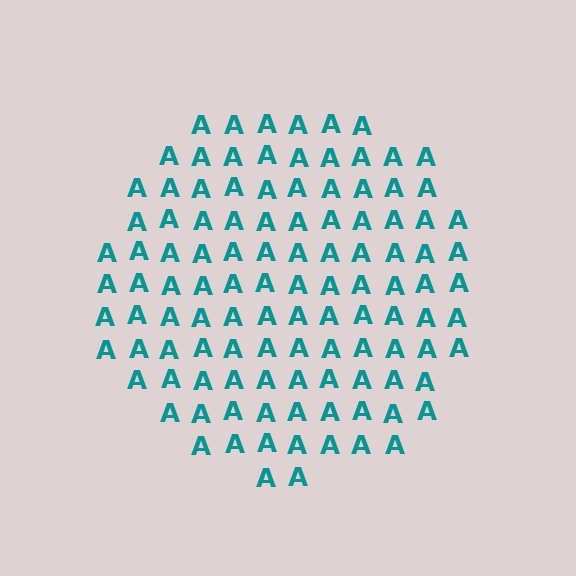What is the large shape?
The large shape is a circle.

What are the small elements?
The small elements are letter A's.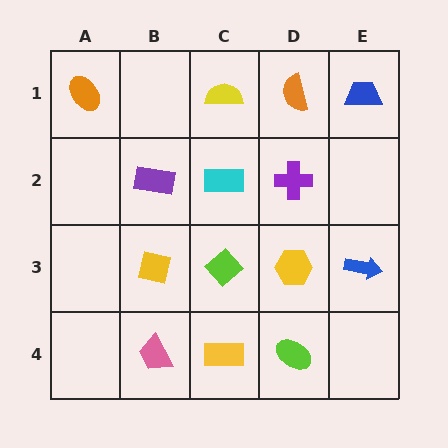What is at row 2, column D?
A purple cross.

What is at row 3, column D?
A yellow hexagon.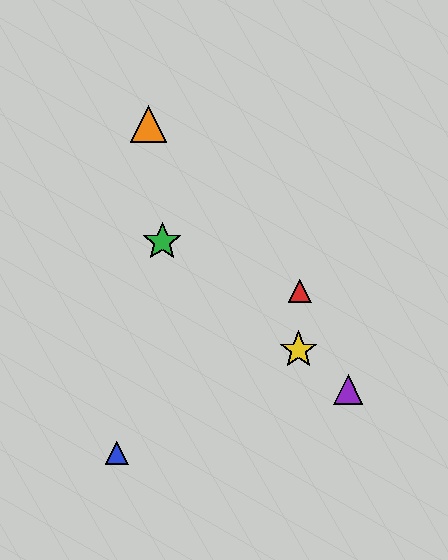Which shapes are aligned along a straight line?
The green star, the yellow star, the purple triangle are aligned along a straight line.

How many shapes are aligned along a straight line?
3 shapes (the green star, the yellow star, the purple triangle) are aligned along a straight line.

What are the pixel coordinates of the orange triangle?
The orange triangle is at (148, 124).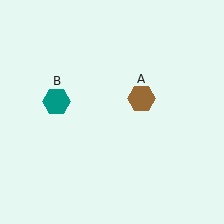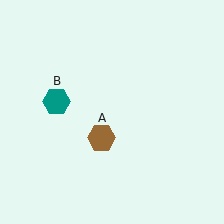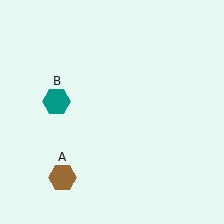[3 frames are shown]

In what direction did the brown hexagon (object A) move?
The brown hexagon (object A) moved down and to the left.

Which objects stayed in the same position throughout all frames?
Teal hexagon (object B) remained stationary.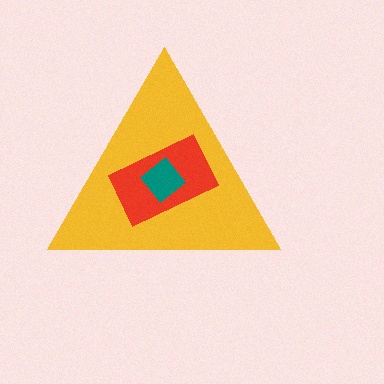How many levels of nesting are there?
3.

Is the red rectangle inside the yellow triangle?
Yes.